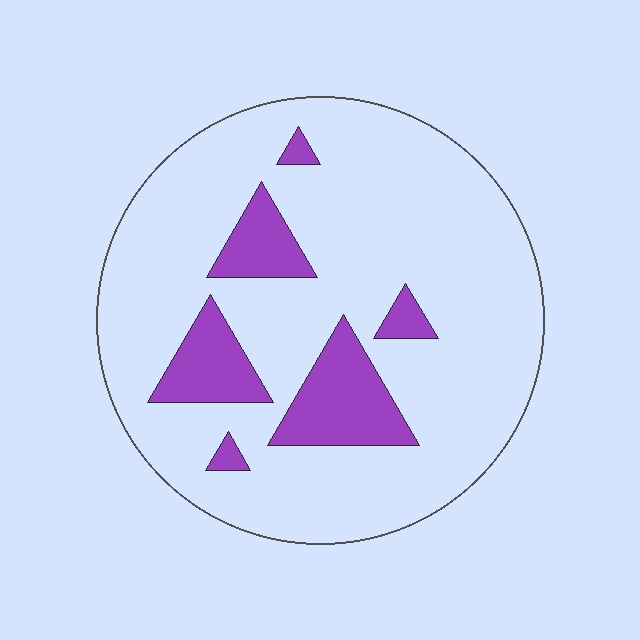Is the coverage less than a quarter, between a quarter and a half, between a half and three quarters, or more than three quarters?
Less than a quarter.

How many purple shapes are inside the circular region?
6.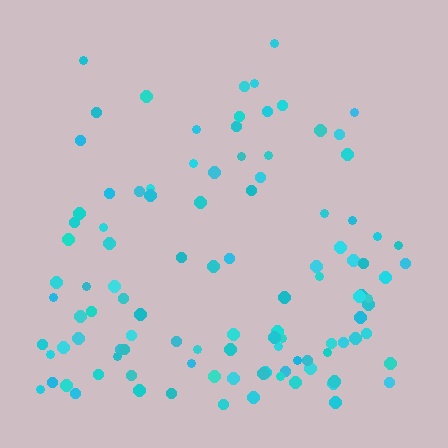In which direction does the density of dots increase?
From top to bottom, with the bottom side densest.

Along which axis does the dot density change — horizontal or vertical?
Vertical.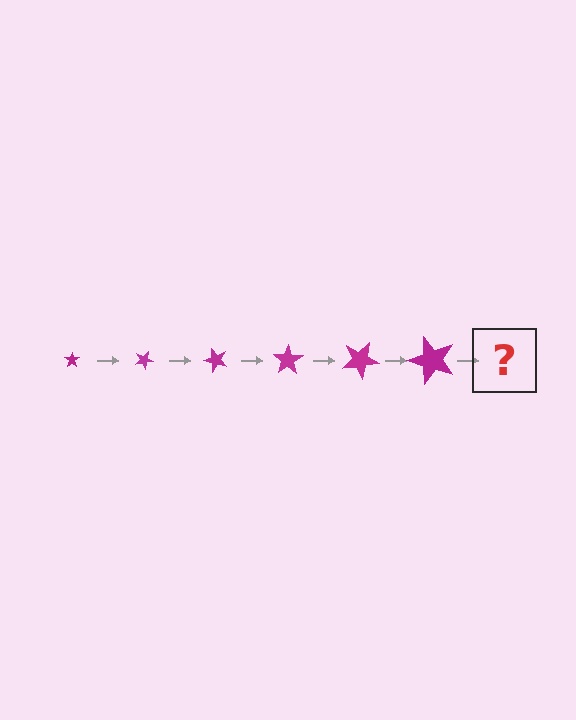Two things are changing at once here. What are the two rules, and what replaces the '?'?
The two rules are that the star grows larger each step and it rotates 25 degrees each step. The '?' should be a star, larger than the previous one and rotated 150 degrees from the start.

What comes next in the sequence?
The next element should be a star, larger than the previous one and rotated 150 degrees from the start.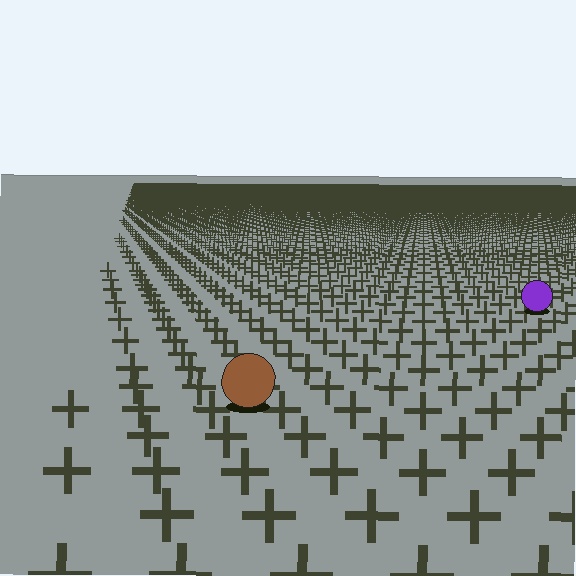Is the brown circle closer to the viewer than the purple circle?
Yes. The brown circle is closer — you can tell from the texture gradient: the ground texture is coarser near it.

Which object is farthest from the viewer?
The purple circle is farthest from the viewer. It appears smaller and the ground texture around it is denser.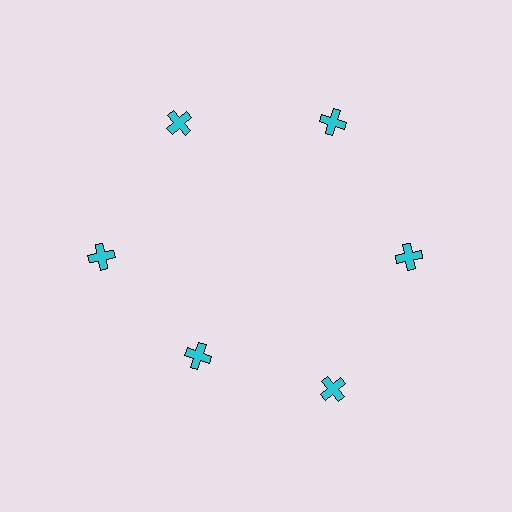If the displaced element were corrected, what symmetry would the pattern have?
It would have 6-fold rotational symmetry — the pattern would map onto itself every 60 degrees.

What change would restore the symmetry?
The symmetry would be restored by moving it outward, back onto the ring so that all 6 crosses sit at equal angles and equal distance from the center.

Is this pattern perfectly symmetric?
No. The 6 cyan crosses are arranged in a ring, but one element near the 7 o'clock position is pulled inward toward the center, breaking the 6-fold rotational symmetry.